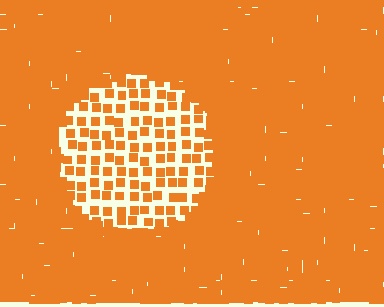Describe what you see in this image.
The image contains small orange elements arranged at two different densities. A circle-shaped region is visible where the elements are less densely packed than the surrounding area.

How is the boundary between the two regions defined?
The boundary is defined by a change in element density (approximately 3.0x ratio). All elements are the same color, size, and shape.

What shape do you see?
I see a circle.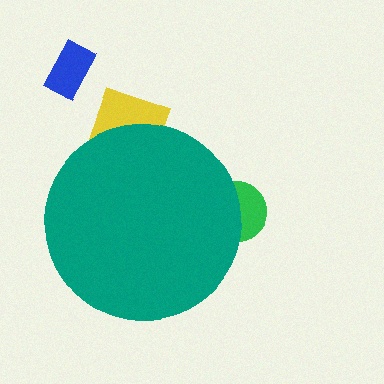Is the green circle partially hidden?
Yes, the green circle is partially hidden behind the teal circle.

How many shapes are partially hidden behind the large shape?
2 shapes are partially hidden.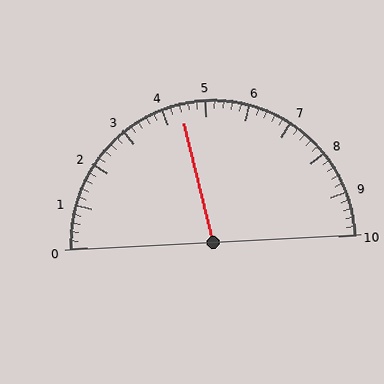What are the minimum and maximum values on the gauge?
The gauge ranges from 0 to 10.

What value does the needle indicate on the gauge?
The needle indicates approximately 4.4.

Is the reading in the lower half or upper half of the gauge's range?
The reading is in the lower half of the range (0 to 10).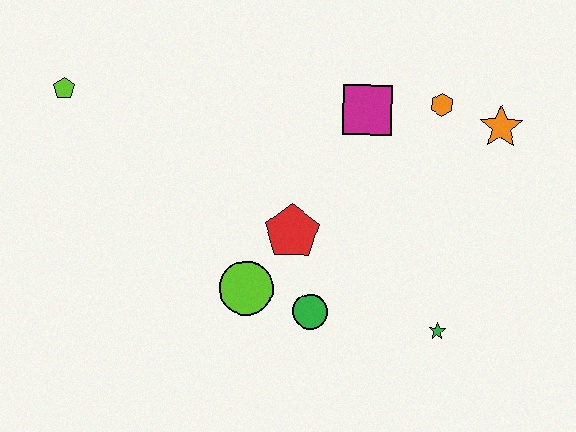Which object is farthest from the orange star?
The lime pentagon is farthest from the orange star.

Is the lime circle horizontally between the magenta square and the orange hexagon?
No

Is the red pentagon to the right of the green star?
No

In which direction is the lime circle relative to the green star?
The lime circle is to the left of the green star.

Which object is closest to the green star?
The green circle is closest to the green star.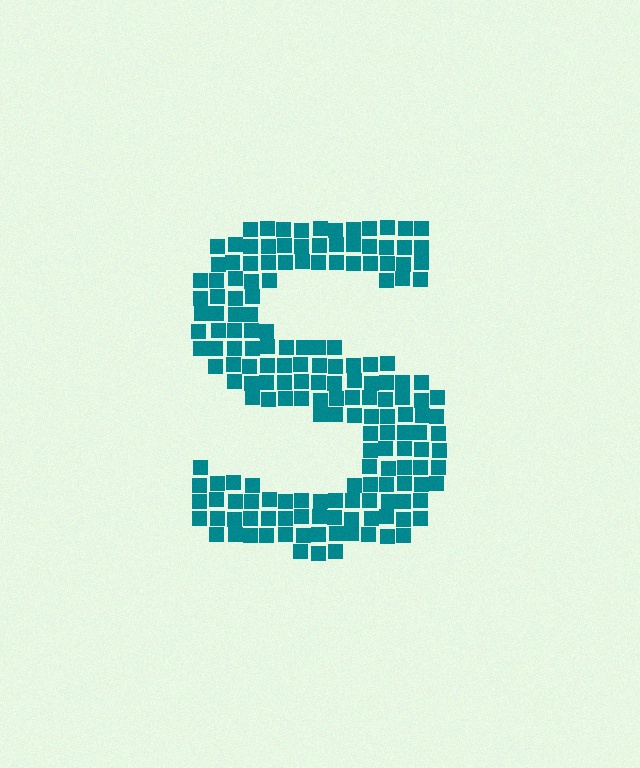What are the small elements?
The small elements are squares.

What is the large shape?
The large shape is the letter S.